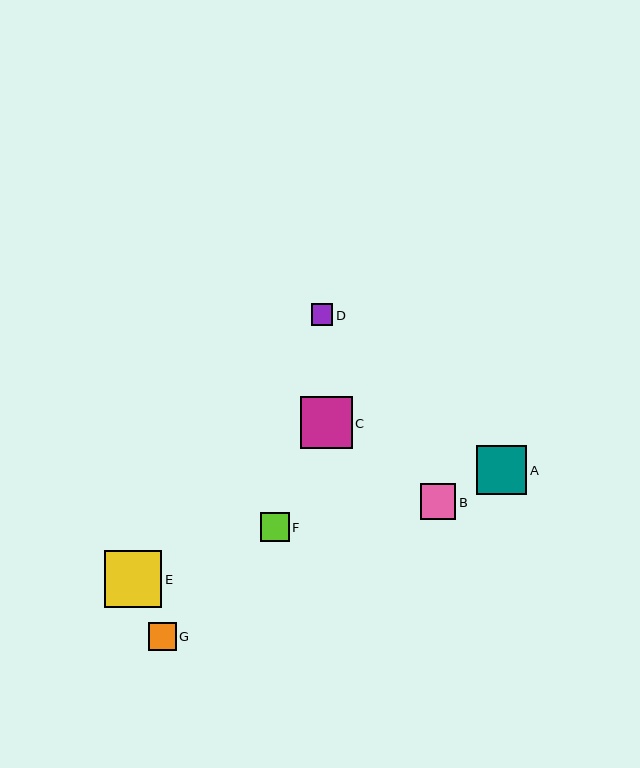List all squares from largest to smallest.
From largest to smallest: E, C, A, B, F, G, D.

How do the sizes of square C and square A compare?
Square C and square A are approximately the same size.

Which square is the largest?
Square E is the largest with a size of approximately 57 pixels.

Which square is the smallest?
Square D is the smallest with a size of approximately 22 pixels.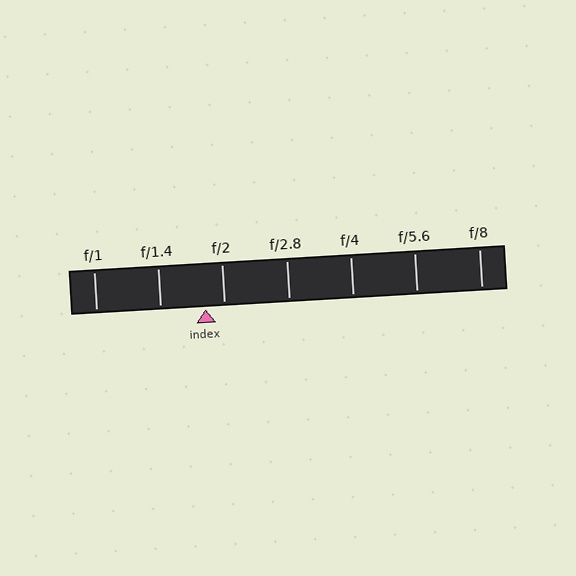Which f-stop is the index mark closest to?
The index mark is closest to f/2.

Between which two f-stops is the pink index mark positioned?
The index mark is between f/1.4 and f/2.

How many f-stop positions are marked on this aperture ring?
There are 7 f-stop positions marked.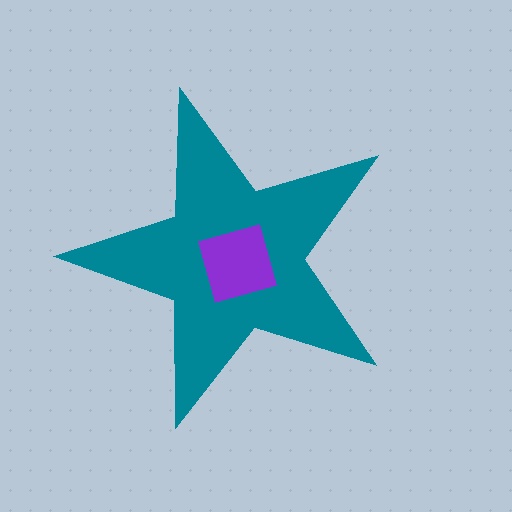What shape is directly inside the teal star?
The purple square.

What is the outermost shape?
The teal star.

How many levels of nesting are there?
2.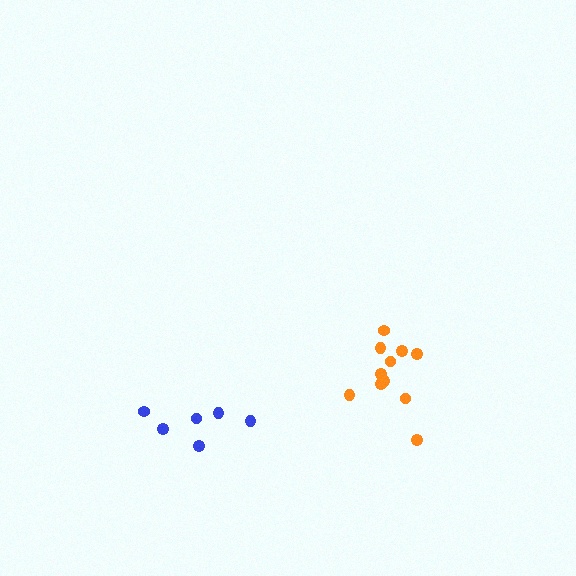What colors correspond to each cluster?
The clusters are colored: orange, blue.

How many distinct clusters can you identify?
There are 2 distinct clusters.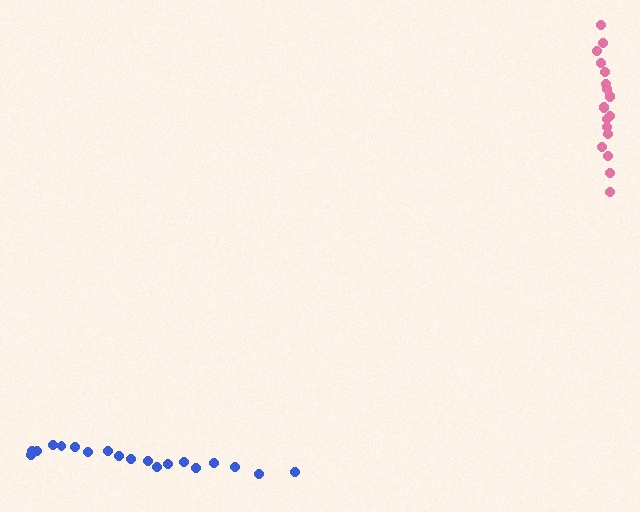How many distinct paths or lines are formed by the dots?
There are 2 distinct paths.